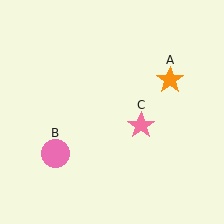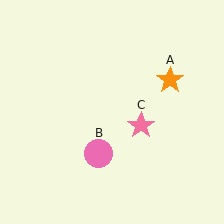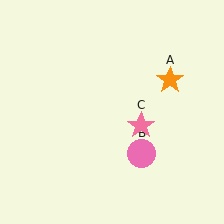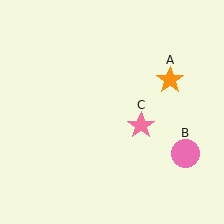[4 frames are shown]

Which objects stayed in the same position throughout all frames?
Orange star (object A) and pink star (object C) remained stationary.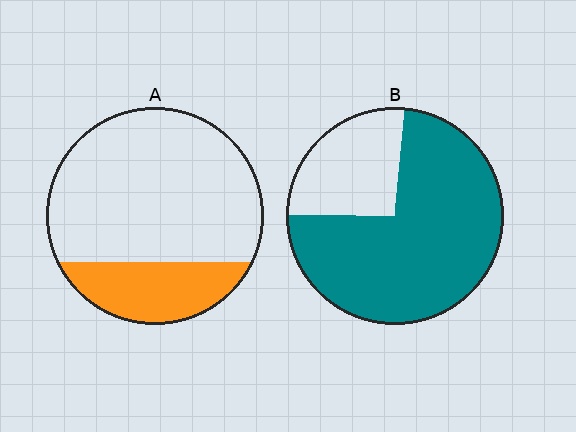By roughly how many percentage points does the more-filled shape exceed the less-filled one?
By roughly 50 percentage points (B over A).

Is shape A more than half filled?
No.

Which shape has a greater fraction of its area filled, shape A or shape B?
Shape B.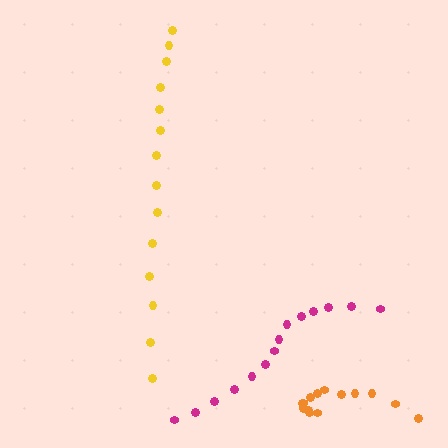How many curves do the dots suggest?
There are 3 distinct paths.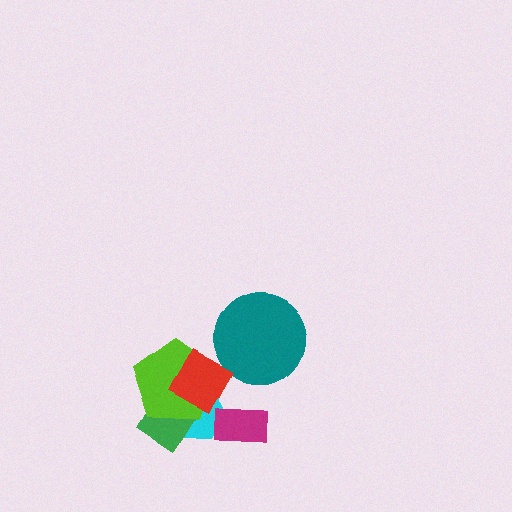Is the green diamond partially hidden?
Yes, it is partially covered by another shape.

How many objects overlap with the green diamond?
3 objects overlap with the green diamond.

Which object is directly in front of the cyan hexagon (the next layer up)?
The green diamond is directly in front of the cyan hexagon.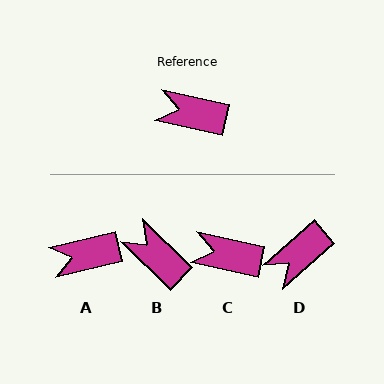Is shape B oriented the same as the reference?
No, it is off by about 32 degrees.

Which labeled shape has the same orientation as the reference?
C.